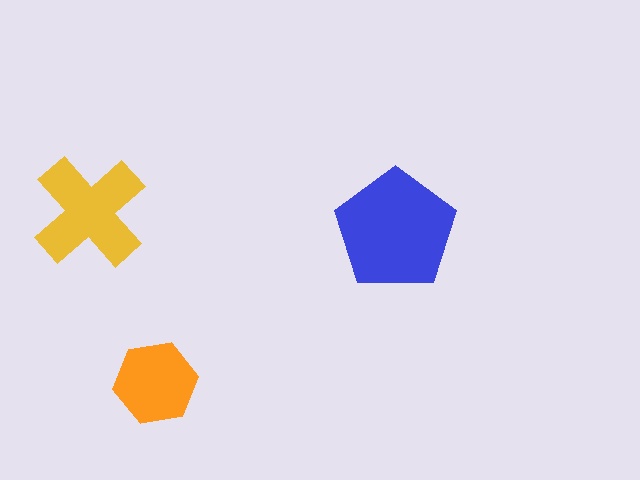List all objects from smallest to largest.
The orange hexagon, the yellow cross, the blue pentagon.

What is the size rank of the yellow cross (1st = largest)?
2nd.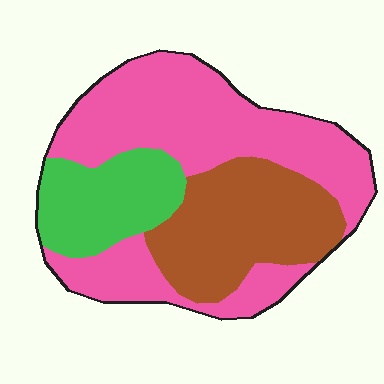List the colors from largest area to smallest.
From largest to smallest: pink, brown, green.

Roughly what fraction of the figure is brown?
Brown takes up about one quarter (1/4) of the figure.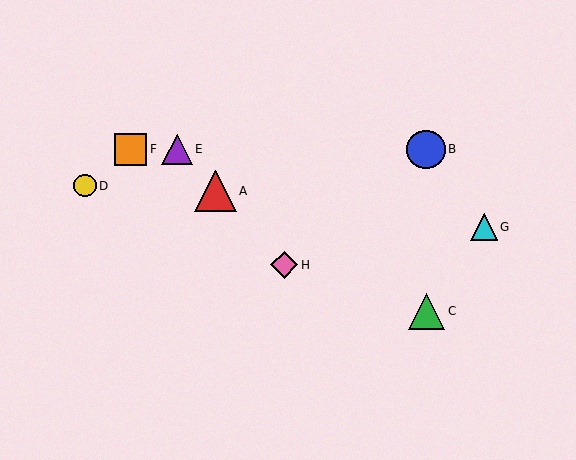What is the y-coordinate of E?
Object E is at y≈149.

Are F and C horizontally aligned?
No, F is at y≈149 and C is at y≈311.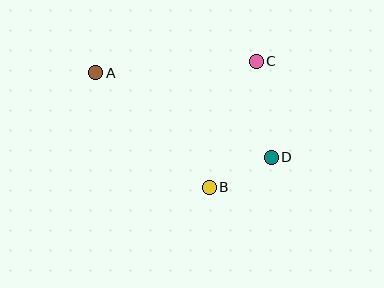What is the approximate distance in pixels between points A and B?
The distance between A and B is approximately 161 pixels.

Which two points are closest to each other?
Points B and D are closest to each other.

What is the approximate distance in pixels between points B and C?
The distance between B and C is approximately 134 pixels.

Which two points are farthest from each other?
Points A and D are farthest from each other.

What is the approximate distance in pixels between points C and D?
The distance between C and D is approximately 97 pixels.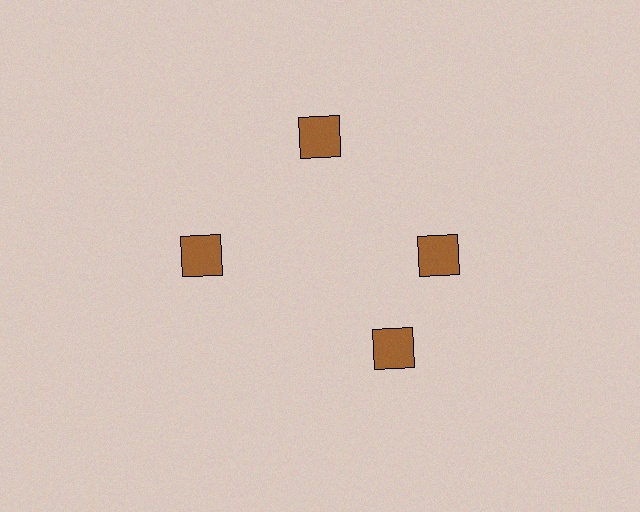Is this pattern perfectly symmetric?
No. The 4 brown squares are arranged in a ring, but one element near the 6 o'clock position is rotated out of alignment along the ring, breaking the 4-fold rotational symmetry.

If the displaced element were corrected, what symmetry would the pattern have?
It would have 4-fold rotational symmetry — the pattern would map onto itself every 90 degrees.